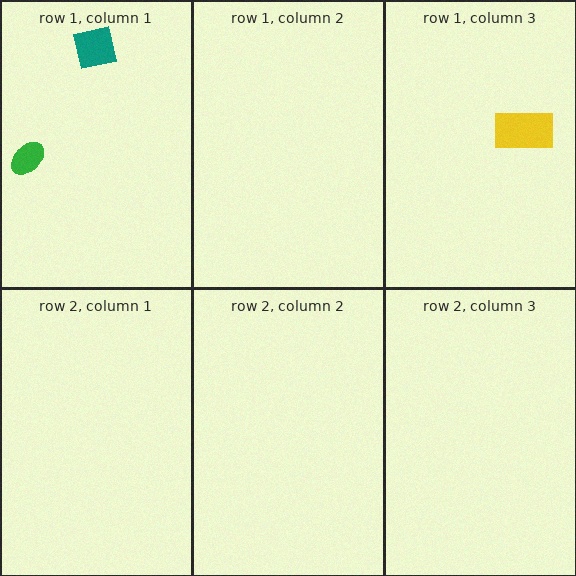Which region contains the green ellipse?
The row 1, column 1 region.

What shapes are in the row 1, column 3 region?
The yellow rectangle.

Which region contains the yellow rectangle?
The row 1, column 3 region.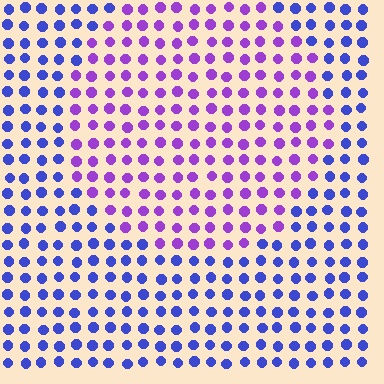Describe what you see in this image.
The image is filled with small blue elements in a uniform arrangement. A circle-shaped region is visible where the elements are tinted to a slightly different hue, forming a subtle color boundary.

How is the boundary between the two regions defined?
The boundary is defined purely by a slight shift in hue (about 43 degrees). Spacing, size, and orientation are identical on both sides.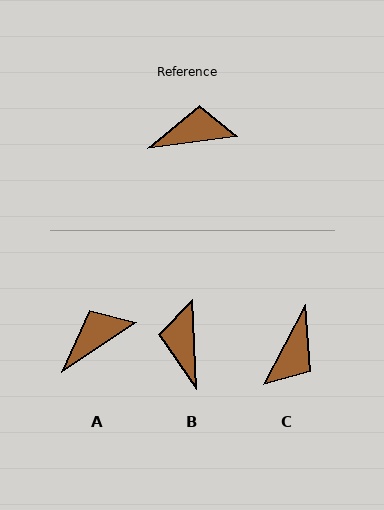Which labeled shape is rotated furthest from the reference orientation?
C, about 126 degrees away.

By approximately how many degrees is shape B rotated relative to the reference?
Approximately 85 degrees counter-clockwise.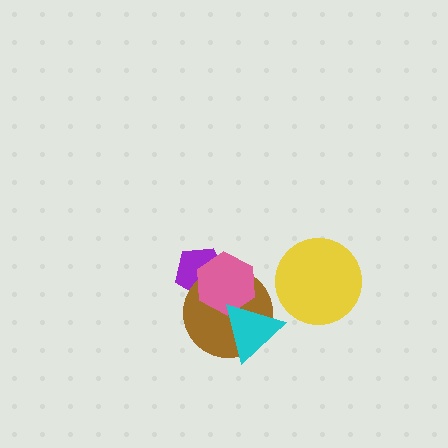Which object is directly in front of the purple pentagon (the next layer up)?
The brown circle is directly in front of the purple pentagon.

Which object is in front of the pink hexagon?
The cyan triangle is in front of the pink hexagon.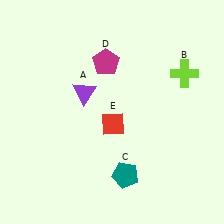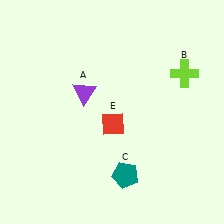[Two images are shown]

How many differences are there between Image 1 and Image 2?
There is 1 difference between the two images.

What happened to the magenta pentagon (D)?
The magenta pentagon (D) was removed in Image 2. It was in the top-left area of Image 1.